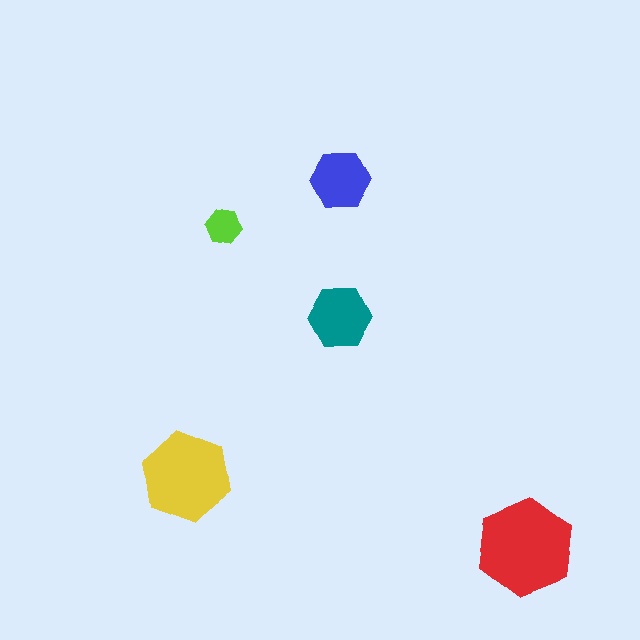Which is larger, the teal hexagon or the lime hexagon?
The teal one.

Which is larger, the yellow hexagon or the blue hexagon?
The yellow one.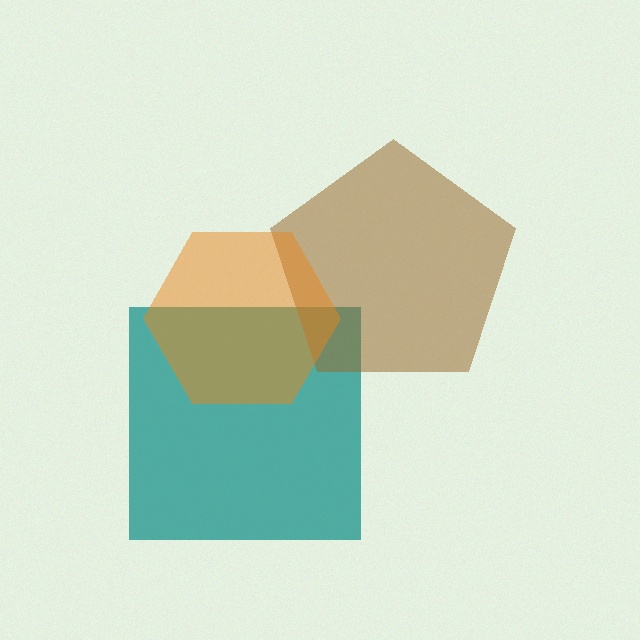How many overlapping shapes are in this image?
There are 3 overlapping shapes in the image.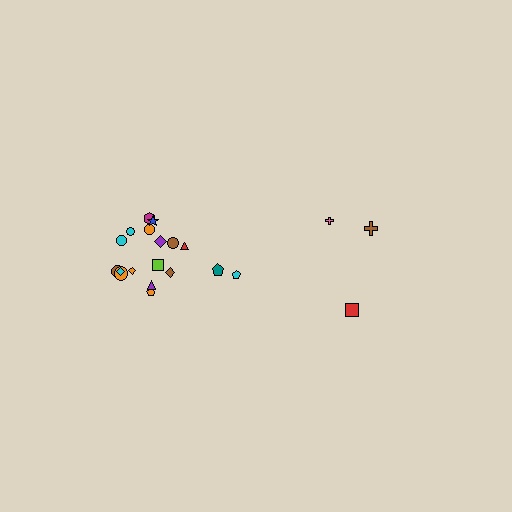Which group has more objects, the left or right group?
The left group.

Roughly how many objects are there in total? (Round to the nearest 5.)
Roughly 20 objects in total.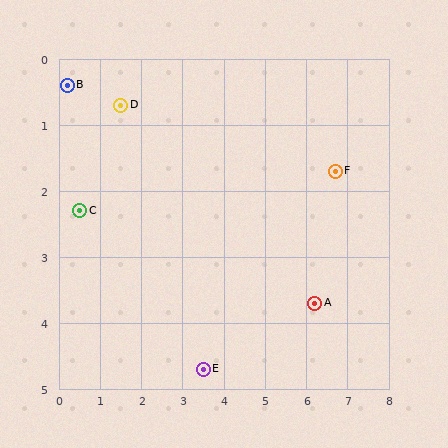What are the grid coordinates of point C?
Point C is at approximately (0.5, 2.3).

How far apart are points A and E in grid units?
Points A and E are about 2.9 grid units apart.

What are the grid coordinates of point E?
Point E is at approximately (3.5, 4.7).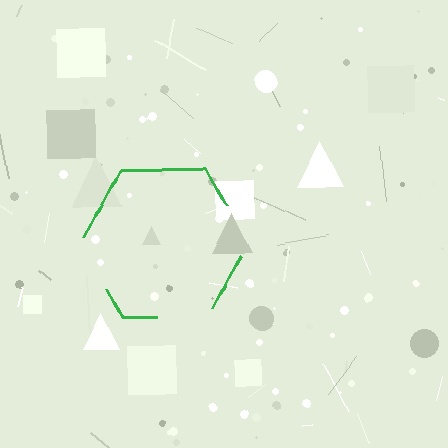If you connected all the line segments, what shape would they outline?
They would outline a hexagon.